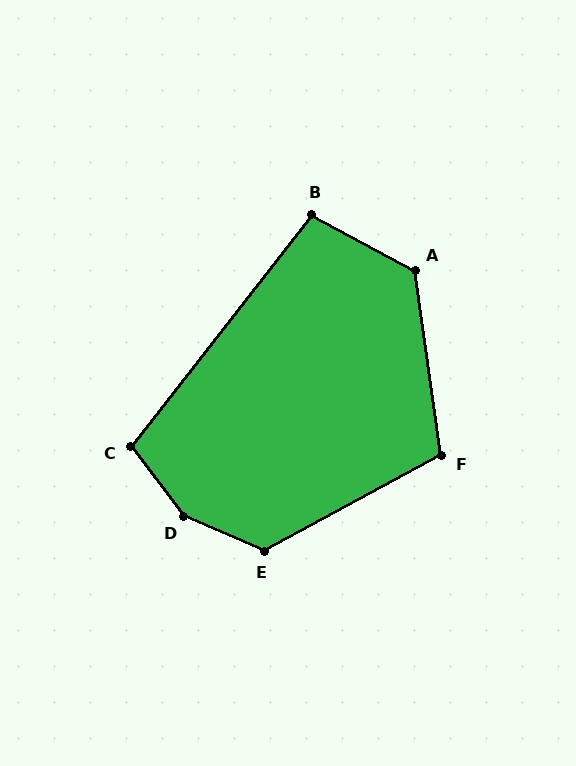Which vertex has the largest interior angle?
D, at approximately 150 degrees.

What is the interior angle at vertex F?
Approximately 110 degrees (obtuse).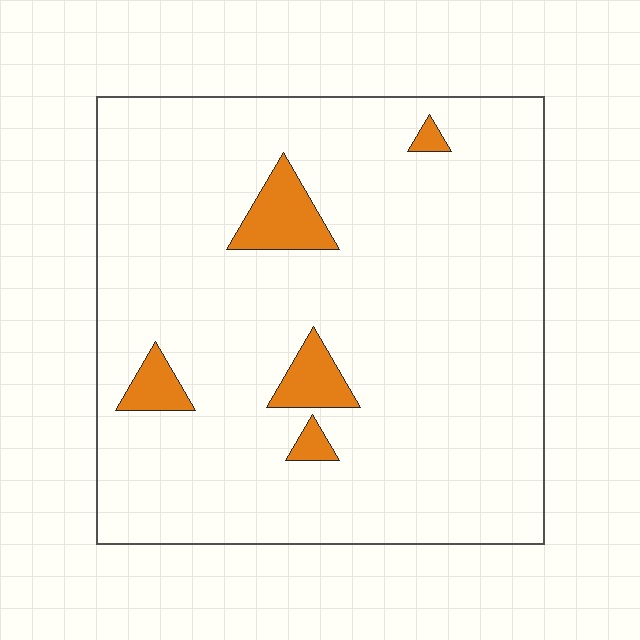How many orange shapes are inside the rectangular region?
5.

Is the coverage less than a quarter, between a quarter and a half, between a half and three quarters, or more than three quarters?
Less than a quarter.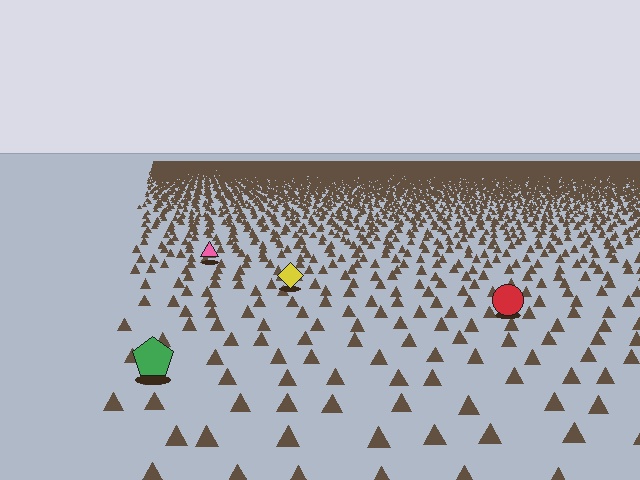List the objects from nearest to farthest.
From nearest to farthest: the green pentagon, the red circle, the yellow diamond, the pink triangle.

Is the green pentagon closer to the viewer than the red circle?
Yes. The green pentagon is closer — you can tell from the texture gradient: the ground texture is coarser near it.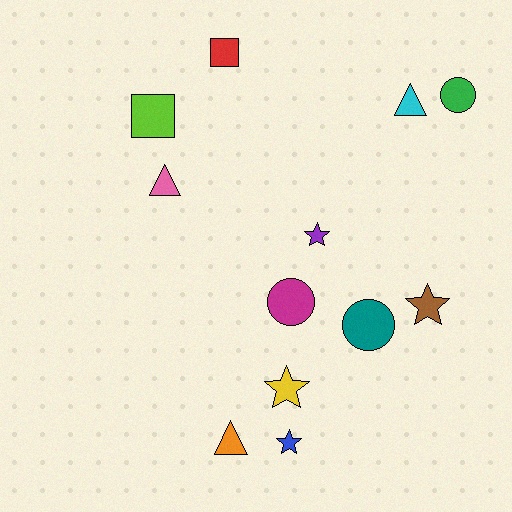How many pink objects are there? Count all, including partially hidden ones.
There is 1 pink object.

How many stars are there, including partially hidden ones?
There are 4 stars.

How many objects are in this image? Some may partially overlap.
There are 12 objects.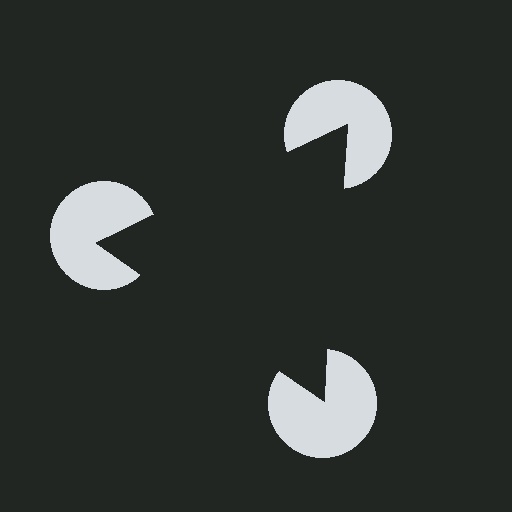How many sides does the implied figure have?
3 sides.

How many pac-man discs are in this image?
There are 3 — one at each vertex of the illusory triangle.